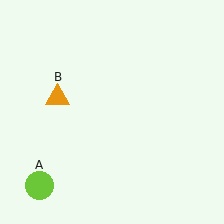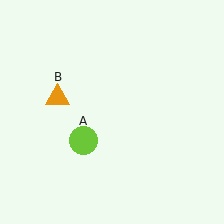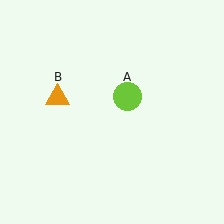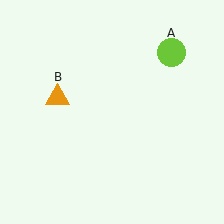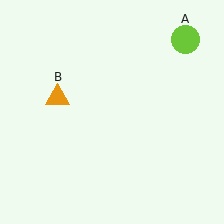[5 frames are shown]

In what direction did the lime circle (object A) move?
The lime circle (object A) moved up and to the right.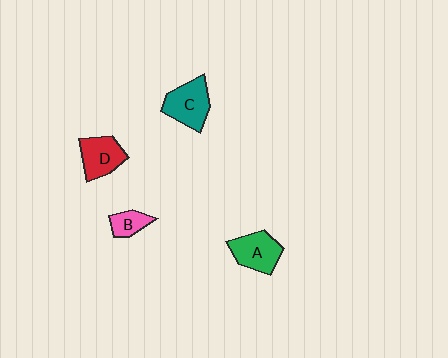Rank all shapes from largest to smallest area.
From largest to smallest: C (teal), A (green), D (red), B (pink).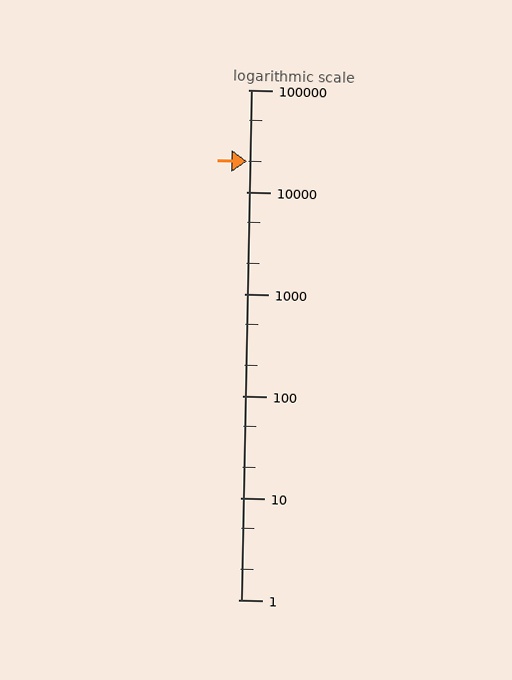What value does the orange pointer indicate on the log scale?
The pointer indicates approximately 20000.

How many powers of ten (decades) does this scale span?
The scale spans 5 decades, from 1 to 100000.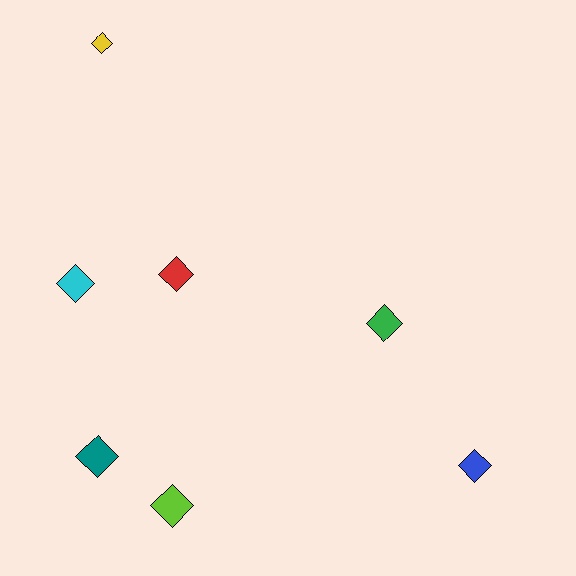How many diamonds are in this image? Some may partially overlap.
There are 7 diamonds.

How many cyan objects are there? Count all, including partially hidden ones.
There is 1 cyan object.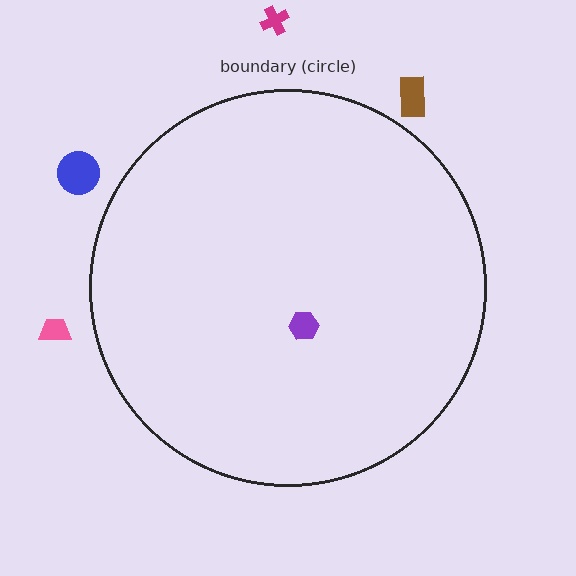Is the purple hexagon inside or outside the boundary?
Inside.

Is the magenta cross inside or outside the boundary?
Outside.